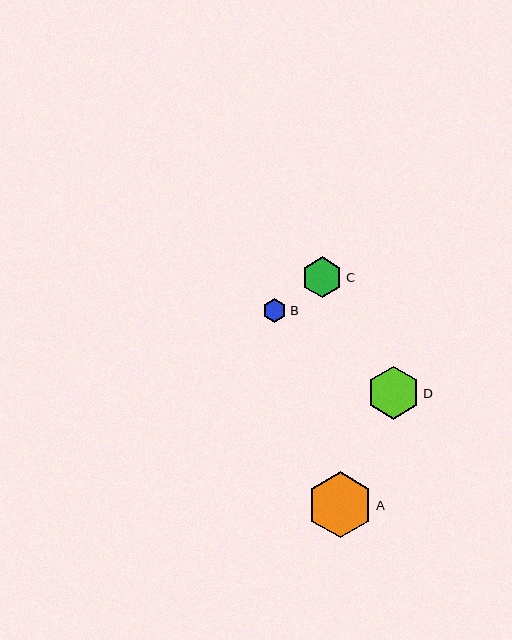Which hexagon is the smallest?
Hexagon B is the smallest with a size of approximately 24 pixels.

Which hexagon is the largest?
Hexagon A is the largest with a size of approximately 66 pixels.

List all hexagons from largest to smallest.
From largest to smallest: A, D, C, B.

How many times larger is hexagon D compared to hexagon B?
Hexagon D is approximately 2.2 times the size of hexagon B.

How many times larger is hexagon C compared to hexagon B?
Hexagon C is approximately 1.7 times the size of hexagon B.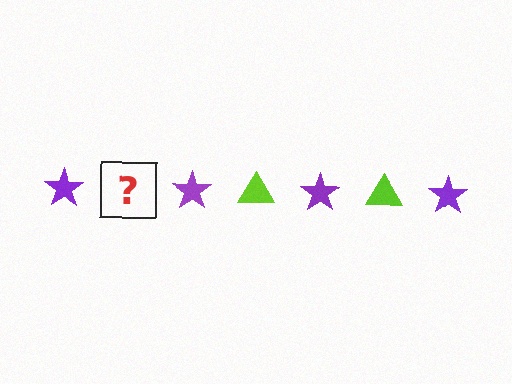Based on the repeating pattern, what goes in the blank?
The blank should be a lime triangle.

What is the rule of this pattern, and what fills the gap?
The rule is that the pattern alternates between purple star and lime triangle. The gap should be filled with a lime triangle.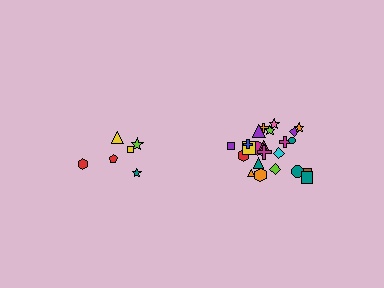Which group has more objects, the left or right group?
The right group.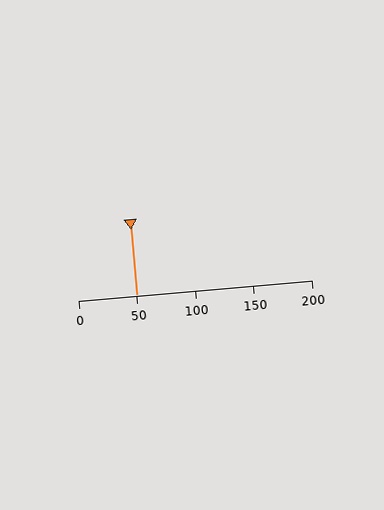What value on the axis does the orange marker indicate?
The marker indicates approximately 50.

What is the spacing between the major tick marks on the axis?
The major ticks are spaced 50 apart.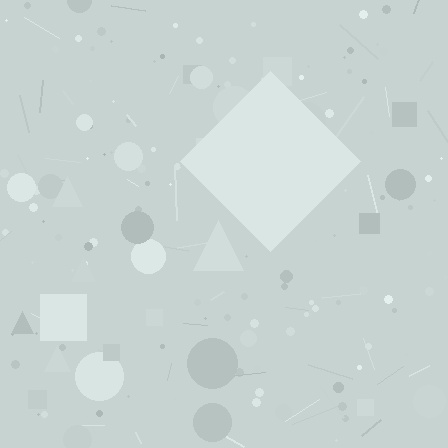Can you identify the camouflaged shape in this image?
The camouflaged shape is a diamond.